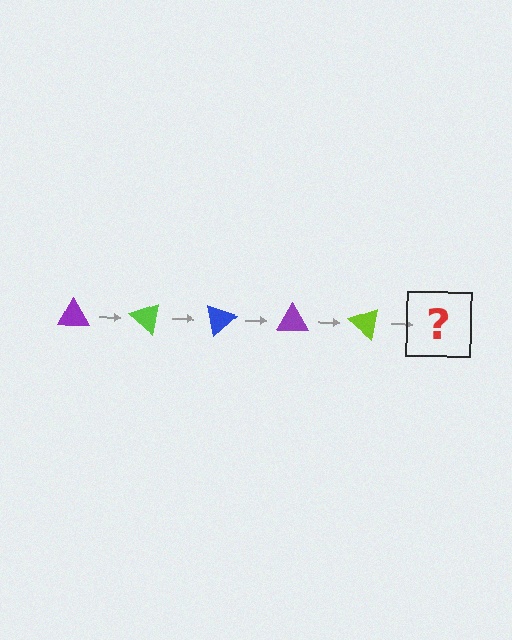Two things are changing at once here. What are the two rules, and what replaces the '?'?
The two rules are that it rotates 40 degrees each step and the color cycles through purple, lime, and blue. The '?' should be a blue triangle, rotated 200 degrees from the start.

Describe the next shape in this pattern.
It should be a blue triangle, rotated 200 degrees from the start.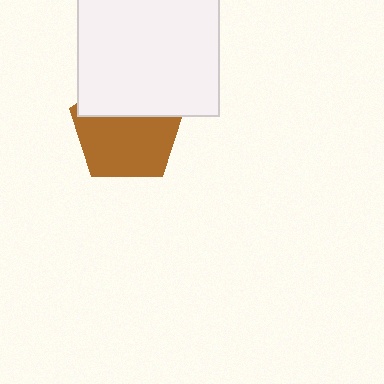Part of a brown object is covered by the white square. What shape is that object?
It is a pentagon.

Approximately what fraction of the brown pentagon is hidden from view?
Roughly 38% of the brown pentagon is hidden behind the white square.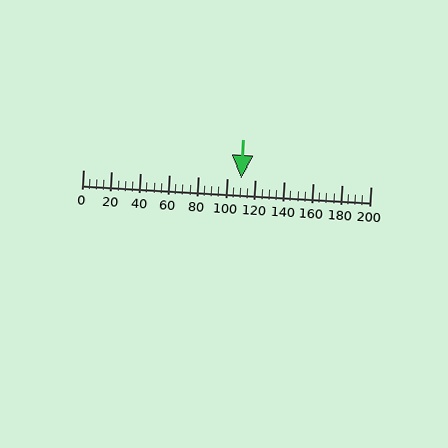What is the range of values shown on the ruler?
The ruler shows values from 0 to 200.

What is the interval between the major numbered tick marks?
The major tick marks are spaced 20 units apart.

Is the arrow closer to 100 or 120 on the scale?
The arrow is closer to 120.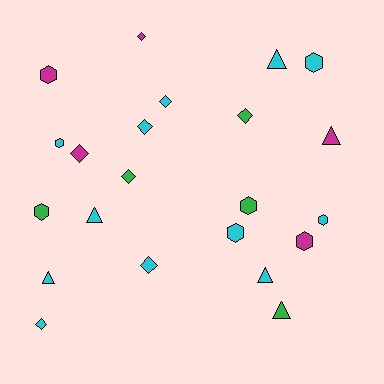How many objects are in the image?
There are 22 objects.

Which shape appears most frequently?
Diamond, with 8 objects.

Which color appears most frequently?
Cyan, with 12 objects.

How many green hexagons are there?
There are 2 green hexagons.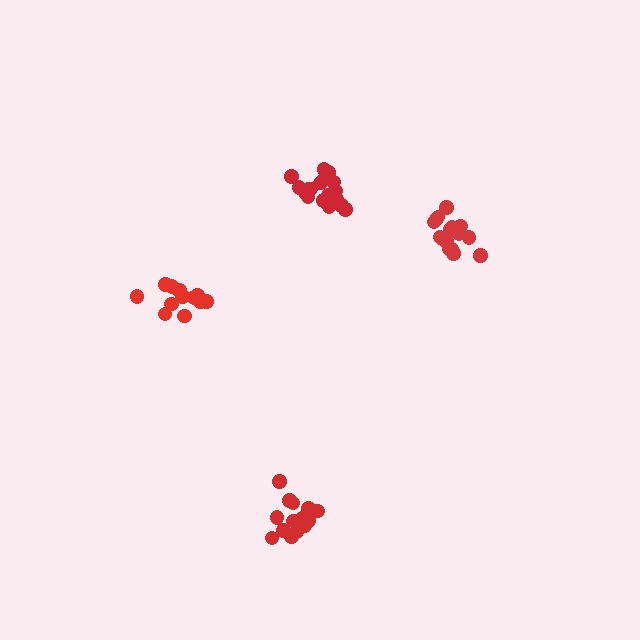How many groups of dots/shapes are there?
There are 4 groups.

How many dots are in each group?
Group 1: 15 dots, Group 2: 17 dots, Group 3: 12 dots, Group 4: 18 dots (62 total).